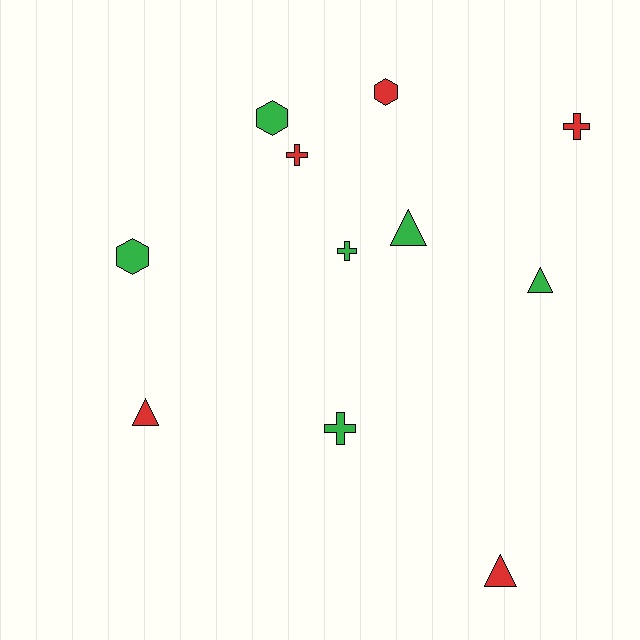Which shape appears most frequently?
Cross, with 4 objects.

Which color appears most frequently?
Green, with 6 objects.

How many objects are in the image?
There are 11 objects.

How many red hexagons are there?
There is 1 red hexagon.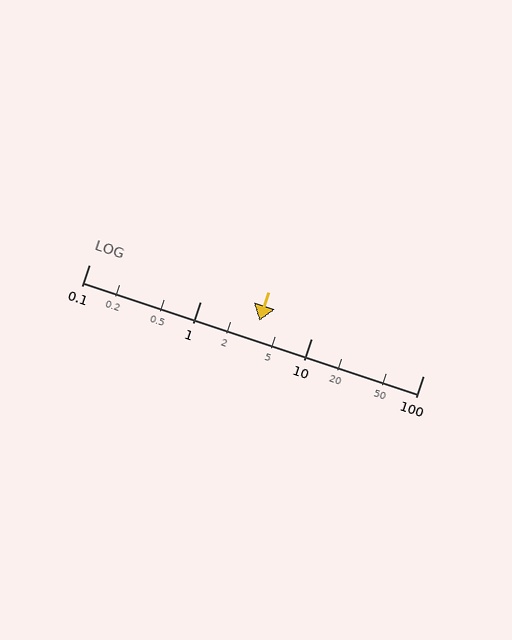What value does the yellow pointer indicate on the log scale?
The pointer indicates approximately 3.4.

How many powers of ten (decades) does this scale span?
The scale spans 3 decades, from 0.1 to 100.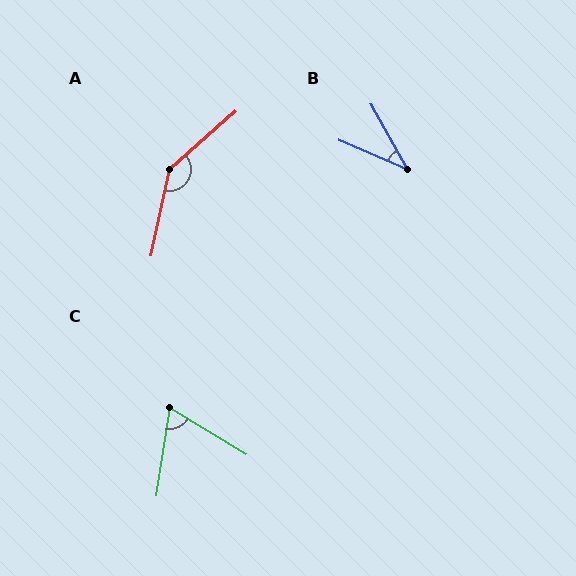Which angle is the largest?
A, at approximately 144 degrees.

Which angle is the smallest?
B, at approximately 37 degrees.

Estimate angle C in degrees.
Approximately 68 degrees.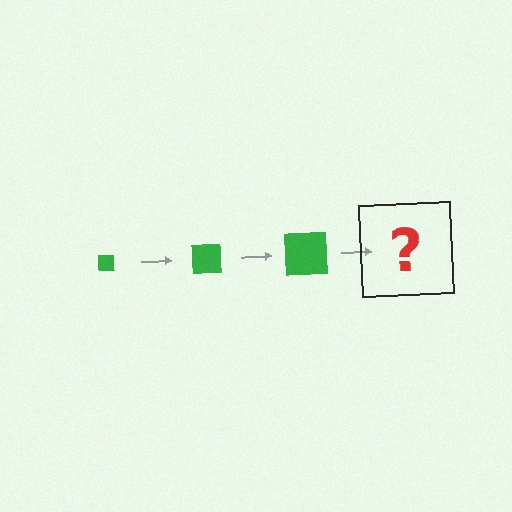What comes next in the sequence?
The next element should be a green square, larger than the previous one.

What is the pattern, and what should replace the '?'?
The pattern is that the square gets progressively larger each step. The '?' should be a green square, larger than the previous one.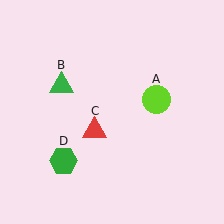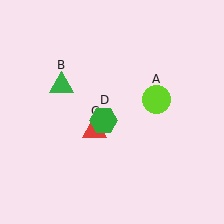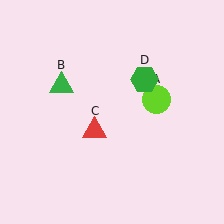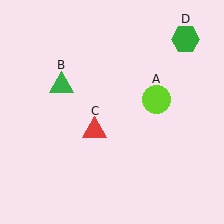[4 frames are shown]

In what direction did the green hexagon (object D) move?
The green hexagon (object D) moved up and to the right.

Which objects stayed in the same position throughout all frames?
Lime circle (object A) and green triangle (object B) and red triangle (object C) remained stationary.